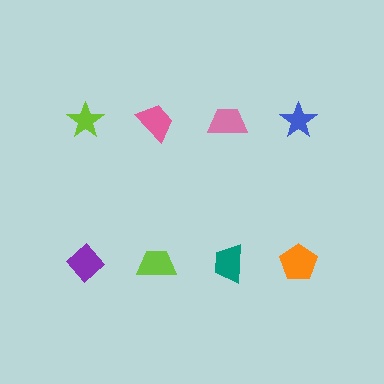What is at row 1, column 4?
A blue star.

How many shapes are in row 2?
4 shapes.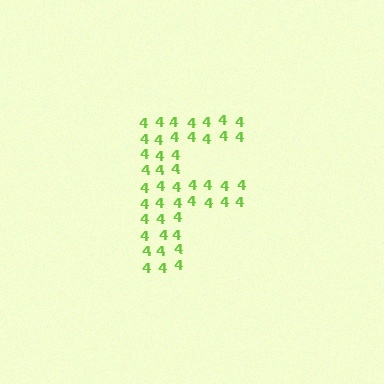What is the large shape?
The large shape is the letter F.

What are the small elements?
The small elements are digit 4's.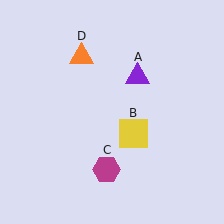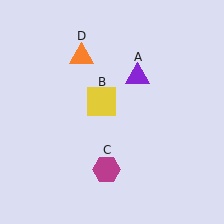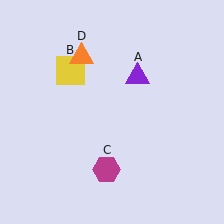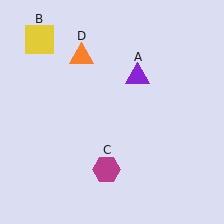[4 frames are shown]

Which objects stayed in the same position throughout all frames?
Purple triangle (object A) and magenta hexagon (object C) and orange triangle (object D) remained stationary.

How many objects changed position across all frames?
1 object changed position: yellow square (object B).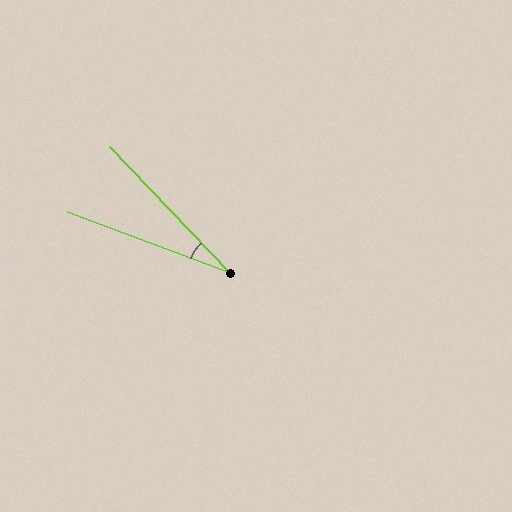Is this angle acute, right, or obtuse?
It is acute.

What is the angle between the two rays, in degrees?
Approximately 26 degrees.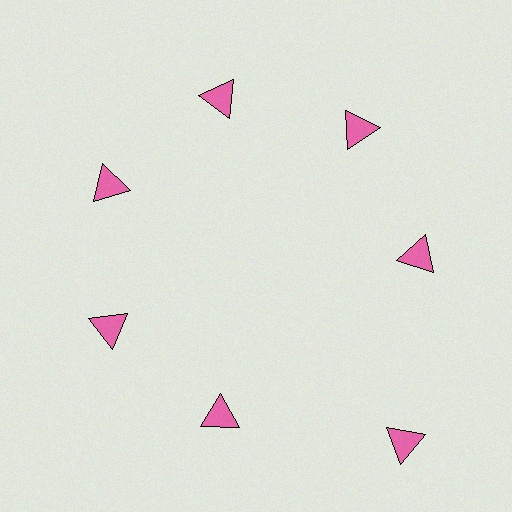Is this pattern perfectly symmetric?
No. The 7 pink triangles are arranged in a ring, but one element near the 5 o'clock position is pushed outward from the center, breaking the 7-fold rotational symmetry.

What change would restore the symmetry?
The symmetry would be restored by moving it inward, back onto the ring so that all 7 triangles sit at equal angles and equal distance from the center.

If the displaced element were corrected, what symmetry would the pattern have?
It would have 7-fold rotational symmetry — the pattern would map onto itself every 51 degrees.